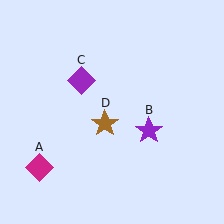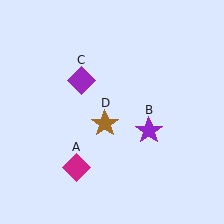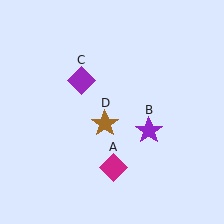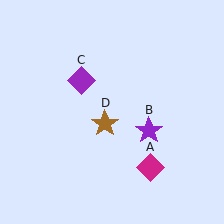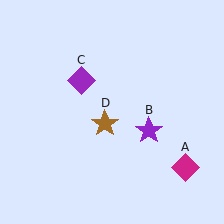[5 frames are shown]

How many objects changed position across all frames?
1 object changed position: magenta diamond (object A).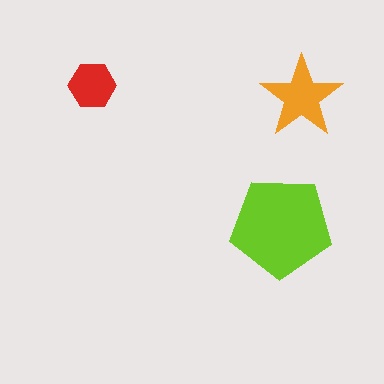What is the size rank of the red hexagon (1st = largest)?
3rd.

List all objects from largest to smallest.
The lime pentagon, the orange star, the red hexagon.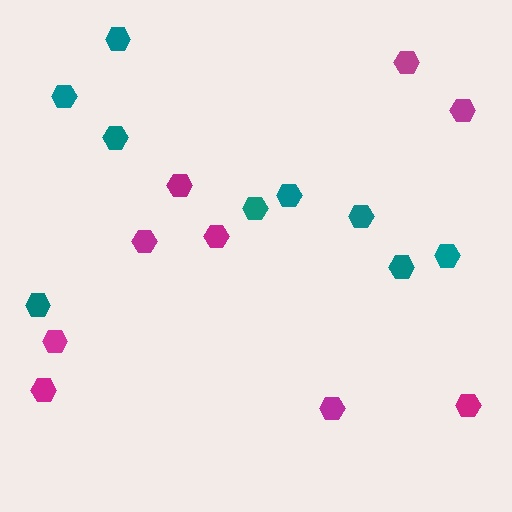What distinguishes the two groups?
There are 2 groups: one group of teal hexagons (9) and one group of magenta hexagons (9).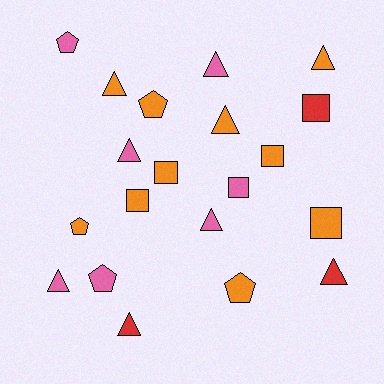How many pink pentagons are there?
There are 2 pink pentagons.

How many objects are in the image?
There are 20 objects.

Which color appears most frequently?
Orange, with 10 objects.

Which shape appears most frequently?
Triangle, with 9 objects.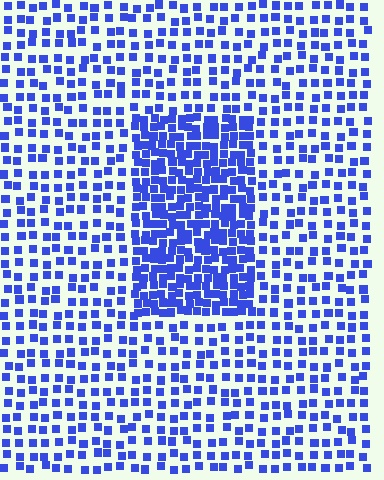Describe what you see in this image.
The image contains small blue elements arranged at two different densities. A rectangle-shaped region is visible where the elements are more densely packed than the surrounding area.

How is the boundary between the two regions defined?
The boundary is defined by a change in element density (approximately 2.1x ratio). All elements are the same color, size, and shape.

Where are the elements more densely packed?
The elements are more densely packed inside the rectangle boundary.